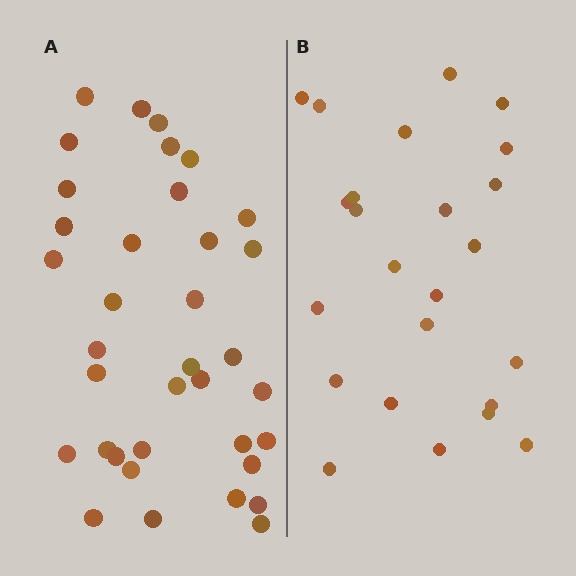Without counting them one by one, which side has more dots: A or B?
Region A (the left region) has more dots.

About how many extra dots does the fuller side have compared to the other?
Region A has roughly 12 or so more dots than region B.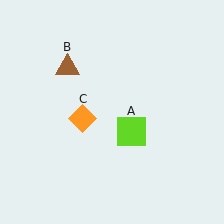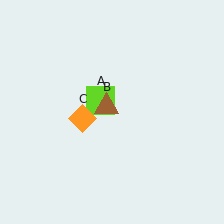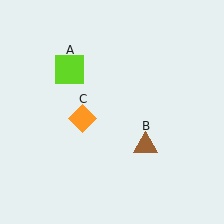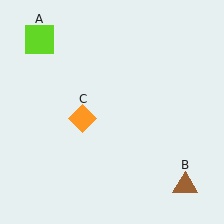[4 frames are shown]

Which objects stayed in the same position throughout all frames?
Orange diamond (object C) remained stationary.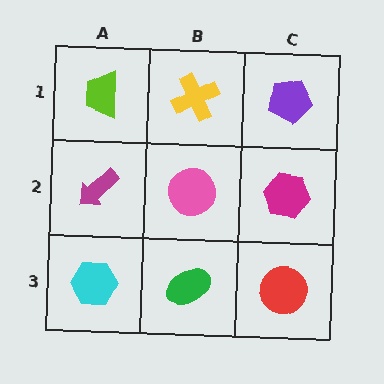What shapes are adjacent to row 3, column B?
A pink circle (row 2, column B), a cyan hexagon (row 3, column A), a red circle (row 3, column C).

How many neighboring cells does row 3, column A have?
2.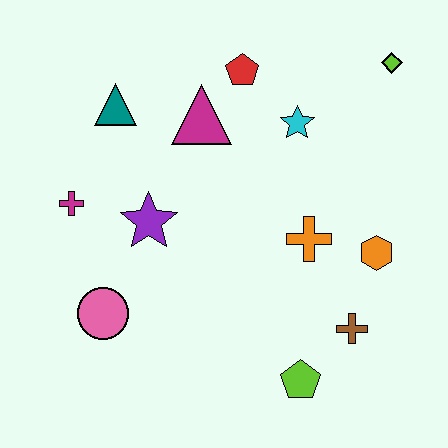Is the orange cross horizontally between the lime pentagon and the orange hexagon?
Yes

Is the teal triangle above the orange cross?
Yes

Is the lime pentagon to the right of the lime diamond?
No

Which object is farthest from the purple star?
The lime diamond is farthest from the purple star.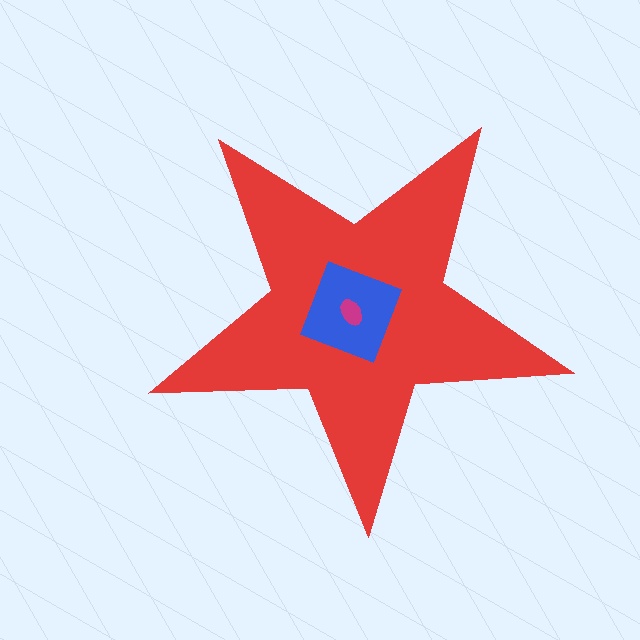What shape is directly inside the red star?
The blue diamond.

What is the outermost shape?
The red star.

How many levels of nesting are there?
3.